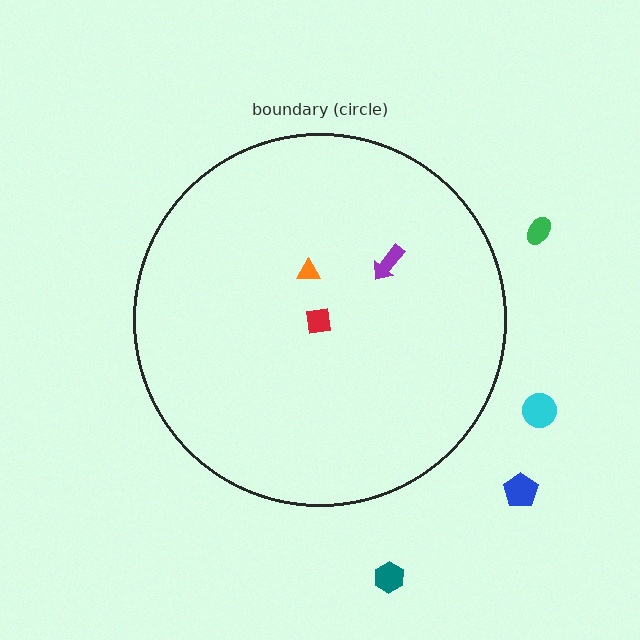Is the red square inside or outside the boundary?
Inside.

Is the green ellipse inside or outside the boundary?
Outside.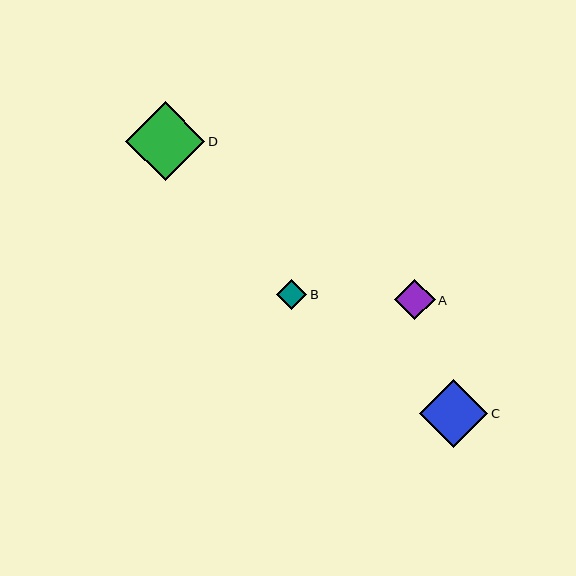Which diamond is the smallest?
Diamond B is the smallest with a size of approximately 31 pixels.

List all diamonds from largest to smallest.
From largest to smallest: D, C, A, B.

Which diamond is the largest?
Diamond D is the largest with a size of approximately 79 pixels.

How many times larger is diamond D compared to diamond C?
Diamond D is approximately 1.2 times the size of diamond C.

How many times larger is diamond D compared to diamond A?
Diamond D is approximately 1.9 times the size of diamond A.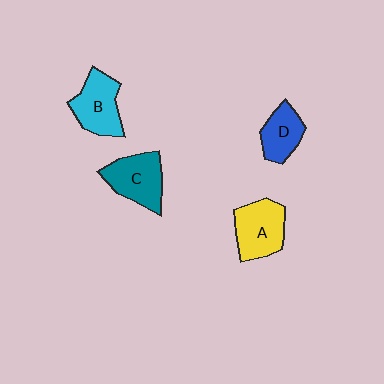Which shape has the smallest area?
Shape D (blue).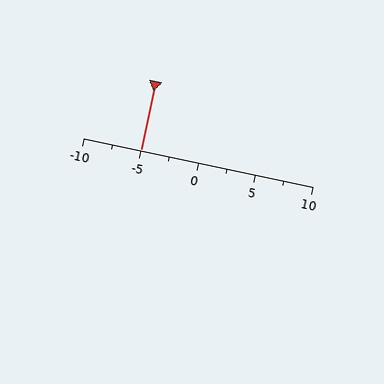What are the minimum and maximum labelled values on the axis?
The axis runs from -10 to 10.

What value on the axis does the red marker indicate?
The marker indicates approximately -5.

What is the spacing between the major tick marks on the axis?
The major ticks are spaced 5 apart.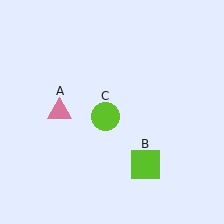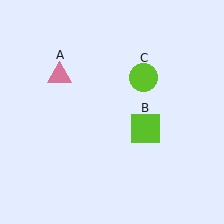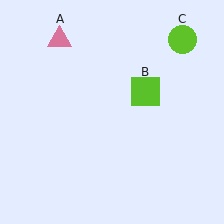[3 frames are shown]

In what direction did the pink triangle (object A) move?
The pink triangle (object A) moved up.